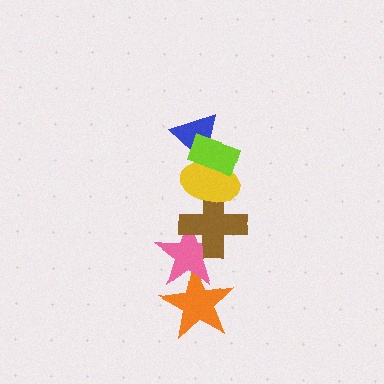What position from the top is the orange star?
The orange star is 6th from the top.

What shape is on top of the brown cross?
The yellow ellipse is on top of the brown cross.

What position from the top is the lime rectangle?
The lime rectangle is 1st from the top.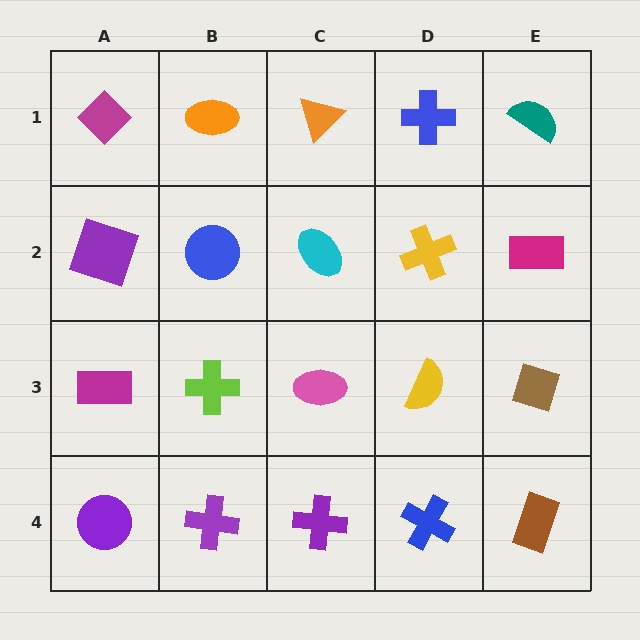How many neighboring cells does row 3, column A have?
3.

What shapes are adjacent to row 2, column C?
An orange triangle (row 1, column C), a pink ellipse (row 3, column C), a blue circle (row 2, column B), a yellow cross (row 2, column D).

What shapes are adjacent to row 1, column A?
A purple square (row 2, column A), an orange ellipse (row 1, column B).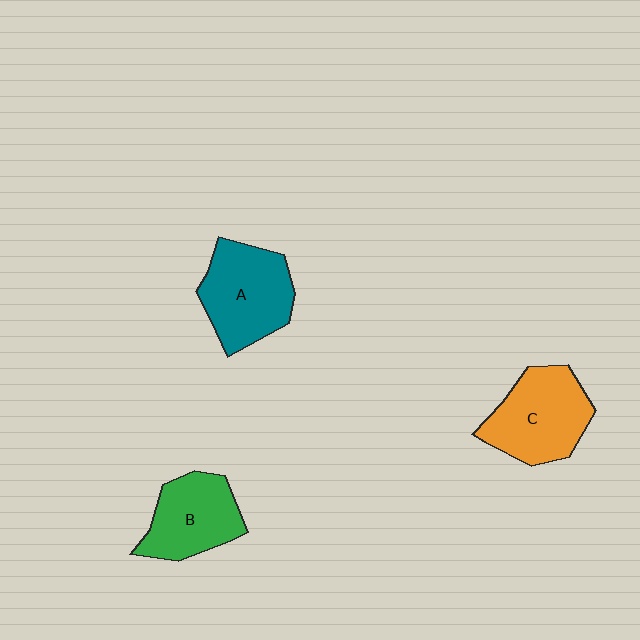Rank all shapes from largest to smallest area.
From largest to smallest: C (orange), A (teal), B (green).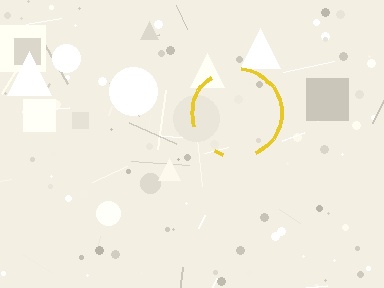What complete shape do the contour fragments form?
The contour fragments form a circle.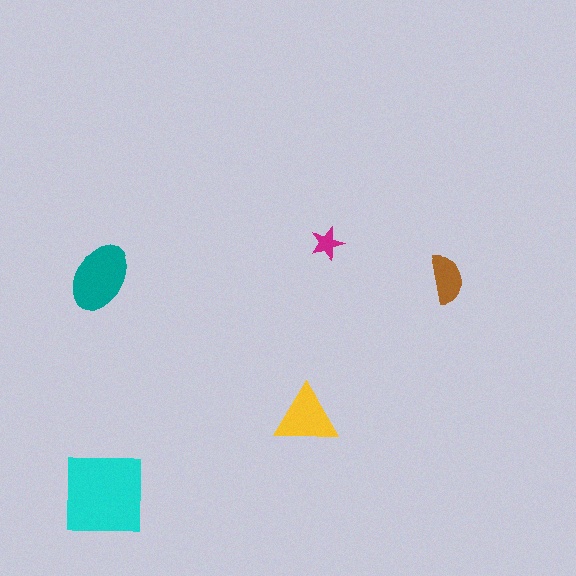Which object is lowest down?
The cyan square is bottommost.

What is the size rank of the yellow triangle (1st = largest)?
3rd.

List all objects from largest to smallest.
The cyan square, the teal ellipse, the yellow triangle, the brown semicircle, the magenta star.